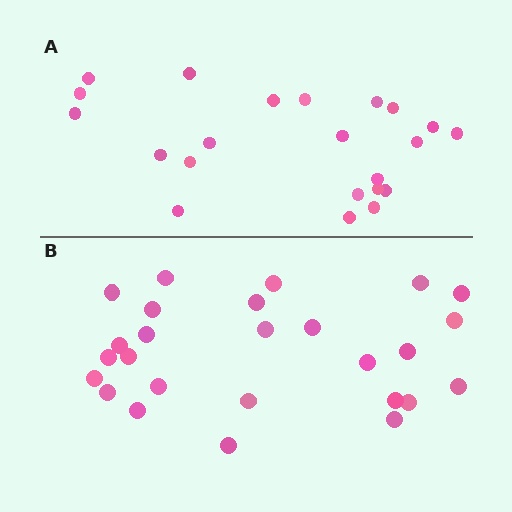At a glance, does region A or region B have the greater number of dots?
Region B (the bottom region) has more dots.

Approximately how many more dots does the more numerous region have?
Region B has about 4 more dots than region A.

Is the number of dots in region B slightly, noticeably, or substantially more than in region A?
Region B has only slightly more — the two regions are fairly close. The ratio is roughly 1.2 to 1.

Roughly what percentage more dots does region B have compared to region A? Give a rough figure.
About 20% more.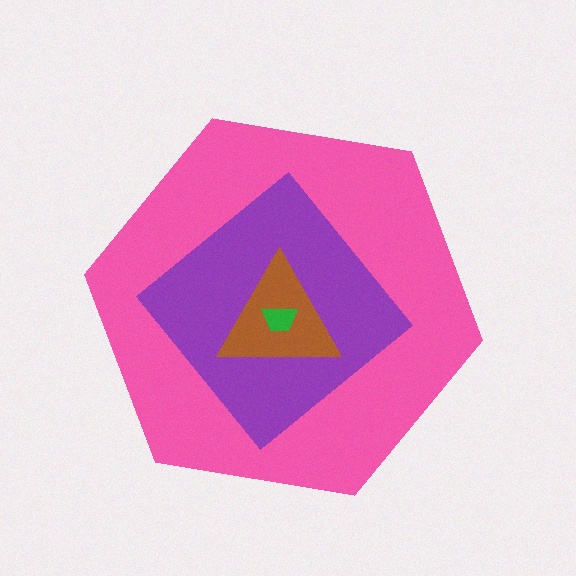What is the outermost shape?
The pink hexagon.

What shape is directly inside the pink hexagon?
The purple diamond.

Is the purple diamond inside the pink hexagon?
Yes.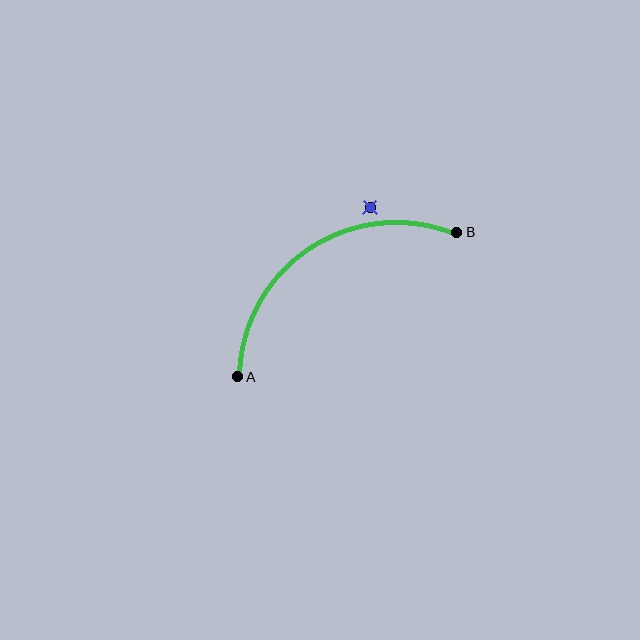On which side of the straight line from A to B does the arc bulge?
The arc bulges above the straight line connecting A and B.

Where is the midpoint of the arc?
The arc midpoint is the point on the curve farthest from the straight line joining A and B. It sits above that line.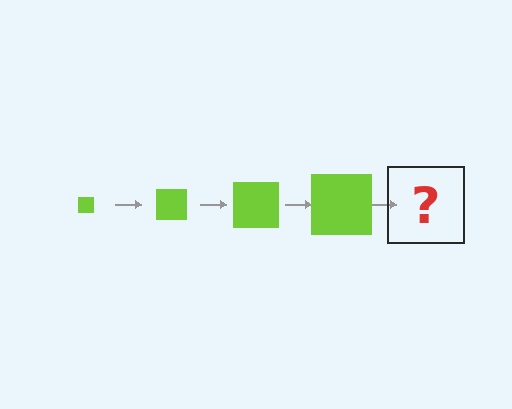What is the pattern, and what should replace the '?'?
The pattern is that the square gets progressively larger each step. The '?' should be a lime square, larger than the previous one.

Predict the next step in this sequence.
The next step is a lime square, larger than the previous one.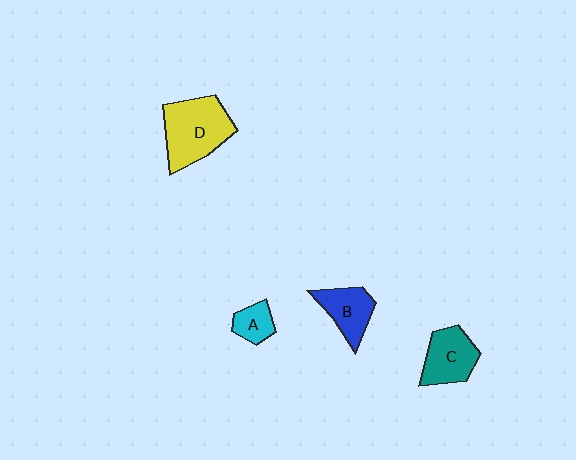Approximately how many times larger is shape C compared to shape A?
Approximately 2.0 times.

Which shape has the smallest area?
Shape A (cyan).